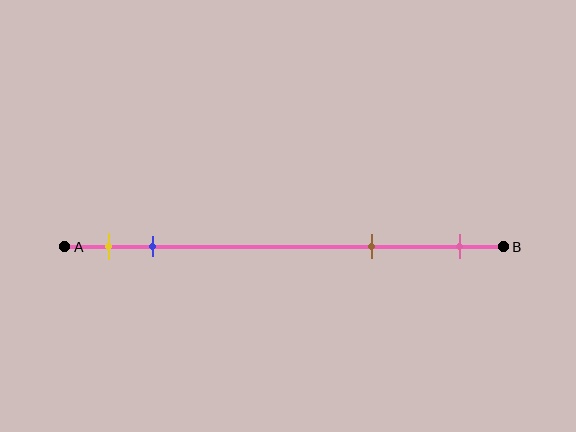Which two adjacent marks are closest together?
The yellow and blue marks are the closest adjacent pair.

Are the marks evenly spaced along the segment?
No, the marks are not evenly spaced.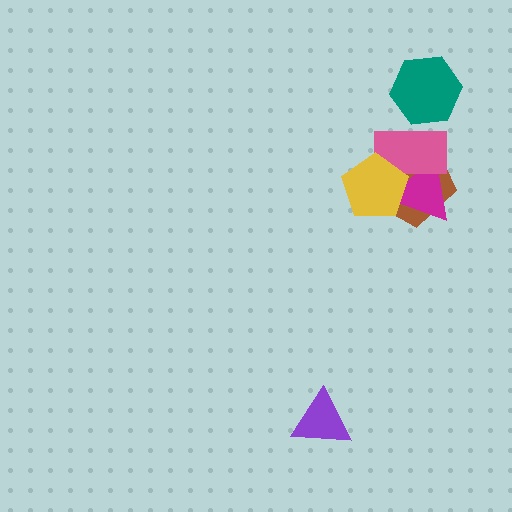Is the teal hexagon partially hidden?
Yes, it is partially covered by another shape.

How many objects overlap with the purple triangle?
0 objects overlap with the purple triangle.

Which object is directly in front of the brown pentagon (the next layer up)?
The magenta triangle is directly in front of the brown pentagon.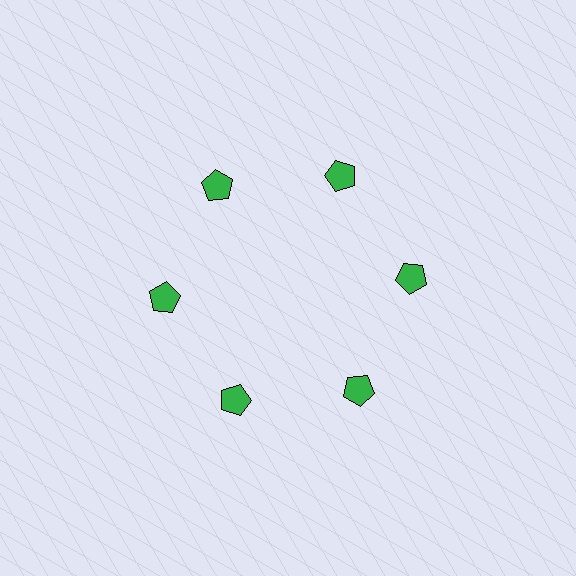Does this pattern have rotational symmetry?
Yes, this pattern has 6-fold rotational symmetry. It looks the same after rotating 60 degrees around the center.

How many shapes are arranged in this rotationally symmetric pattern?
There are 6 shapes, arranged in 6 groups of 1.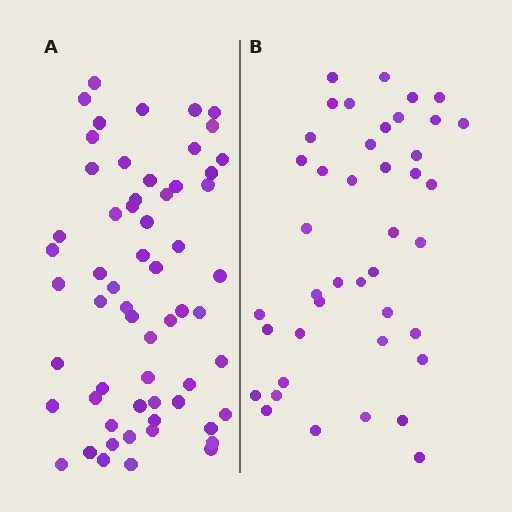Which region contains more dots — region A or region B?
Region A (the left region) has more dots.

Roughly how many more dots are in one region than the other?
Region A has approximately 20 more dots than region B.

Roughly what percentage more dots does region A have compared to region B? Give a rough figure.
About 45% more.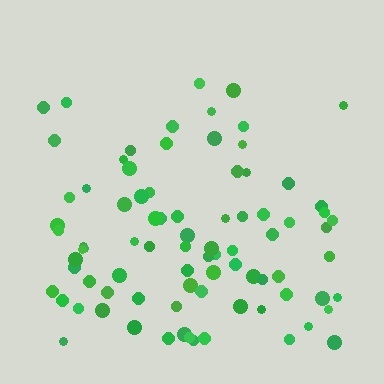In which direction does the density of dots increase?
From top to bottom, with the bottom side densest.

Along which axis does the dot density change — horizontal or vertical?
Vertical.